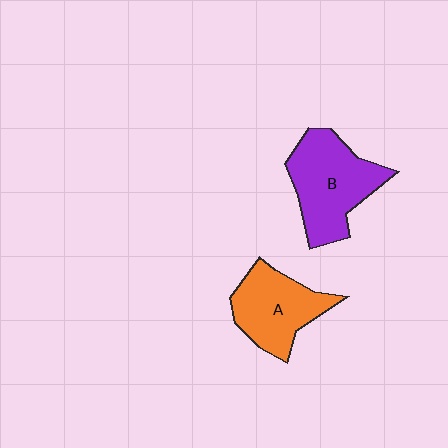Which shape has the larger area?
Shape B (purple).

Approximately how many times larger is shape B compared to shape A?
Approximately 1.2 times.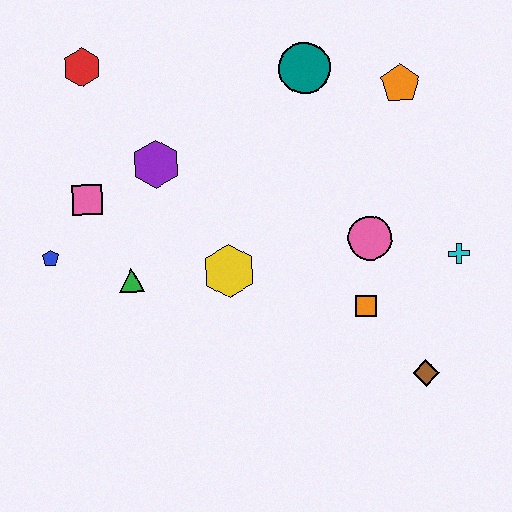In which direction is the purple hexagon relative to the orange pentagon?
The purple hexagon is to the left of the orange pentagon.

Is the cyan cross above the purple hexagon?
No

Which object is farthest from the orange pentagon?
The blue pentagon is farthest from the orange pentagon.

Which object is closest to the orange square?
The pink circle is closest to the orange square.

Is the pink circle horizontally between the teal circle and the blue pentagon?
No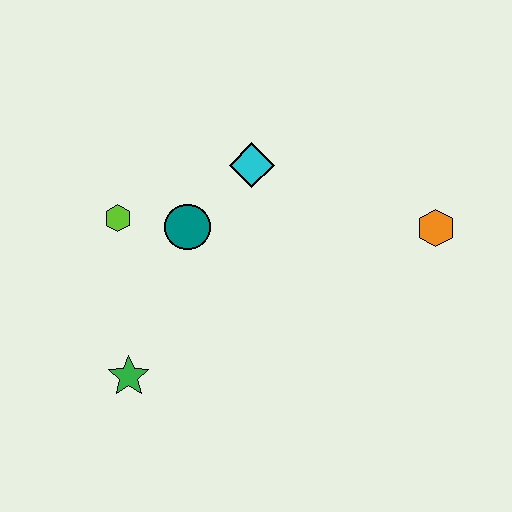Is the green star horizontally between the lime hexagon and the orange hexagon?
Yes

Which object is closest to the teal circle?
The lime hexagon is closest to the teal circle.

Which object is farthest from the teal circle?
The orange hexagon is farthest from the teal circle.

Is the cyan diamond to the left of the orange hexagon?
Yes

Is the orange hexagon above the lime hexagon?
No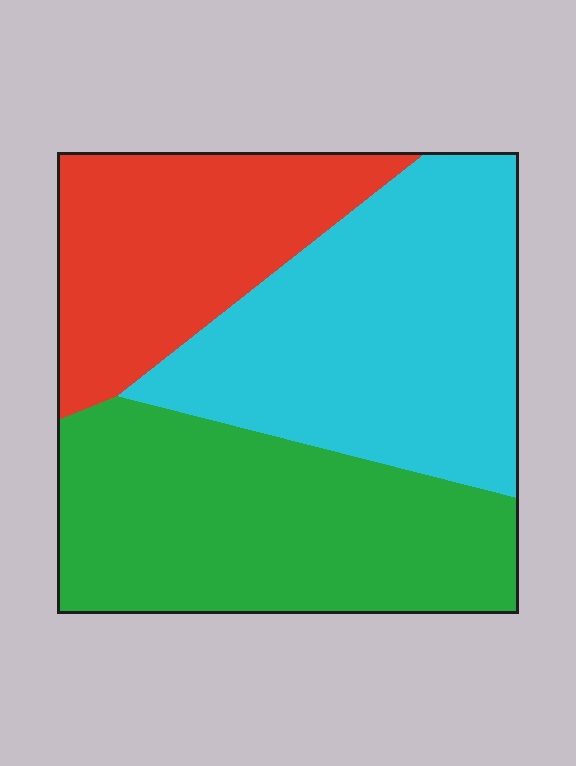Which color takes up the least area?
Red, at roughly 25%.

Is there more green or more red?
Green.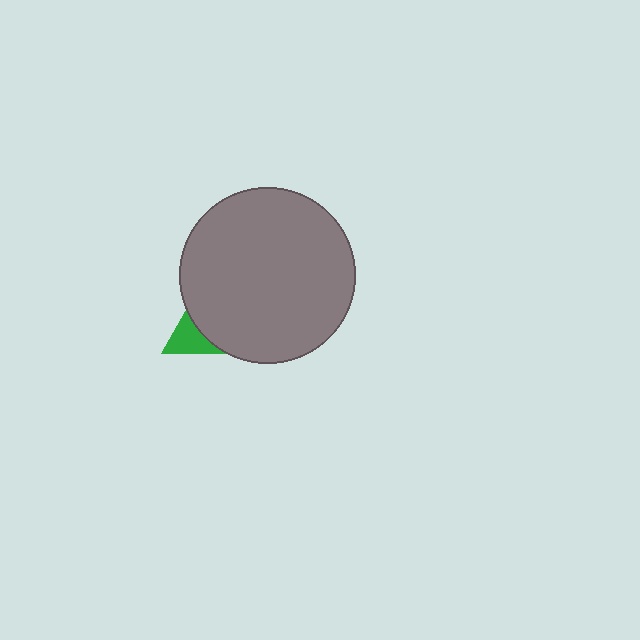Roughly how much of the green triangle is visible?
A small part of it is visible (roughly 35%).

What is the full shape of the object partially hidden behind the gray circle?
The partially hidden object is a green triangle.